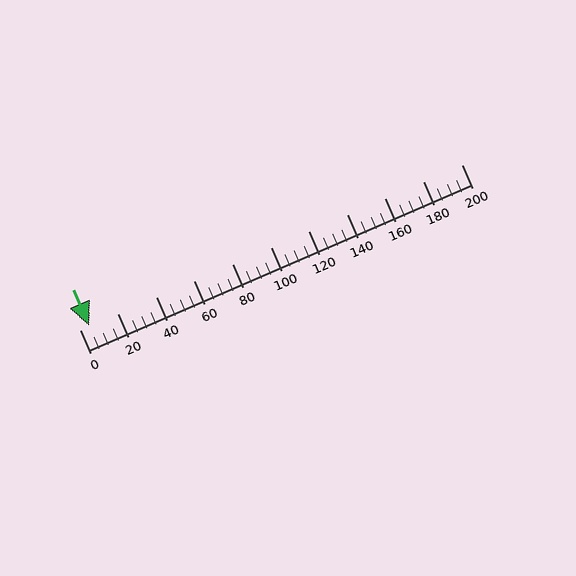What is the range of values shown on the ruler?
The ruler shows values from 0 to 200.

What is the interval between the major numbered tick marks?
The major tick marks are spaced 20 units apart.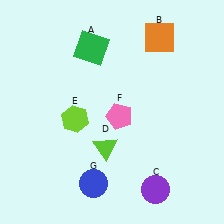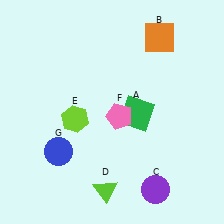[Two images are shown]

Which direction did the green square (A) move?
The green square (A) moved down.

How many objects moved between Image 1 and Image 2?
3 objects moved between the two images.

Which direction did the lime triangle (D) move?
The lime triangle (D) moved down.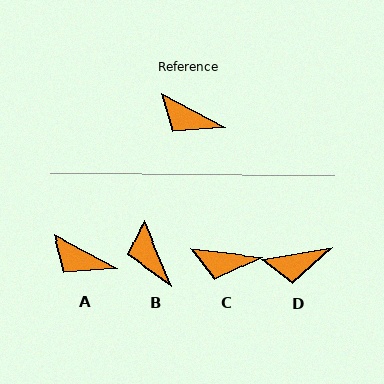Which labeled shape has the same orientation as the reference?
A.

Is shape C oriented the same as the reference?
No, it is off by about 22 degrees.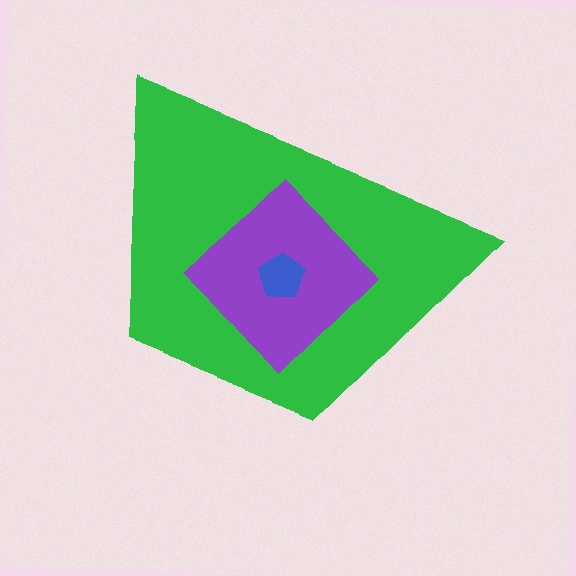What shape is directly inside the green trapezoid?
The purple diamond.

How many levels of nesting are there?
3.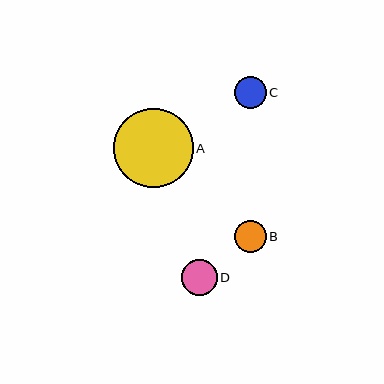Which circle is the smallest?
Circle C is the smallest with a size of approximately 32 pixels.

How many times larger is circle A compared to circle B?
Circle A is approximately 2.5 times the size of circle B.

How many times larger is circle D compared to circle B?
Circle D is approximately 1.1 times the size of circle B.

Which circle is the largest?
Circle A is the largest with a size of approximately 80 pixels.